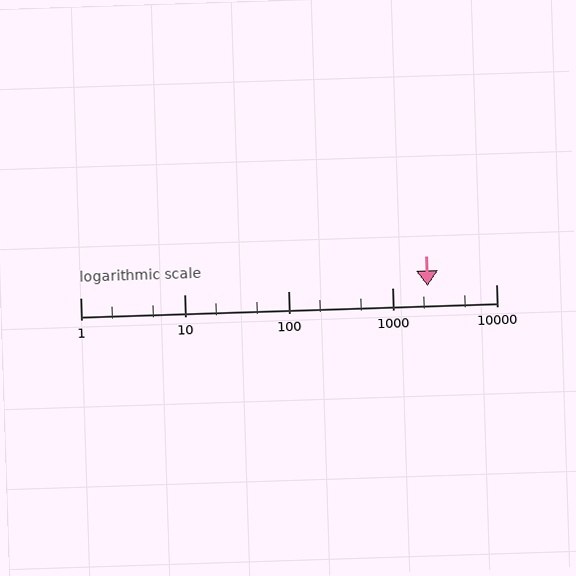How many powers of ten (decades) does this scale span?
The scale spans 4 decades, from 1 to 10000.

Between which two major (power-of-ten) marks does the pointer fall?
The pointer is between 1000 and 10000.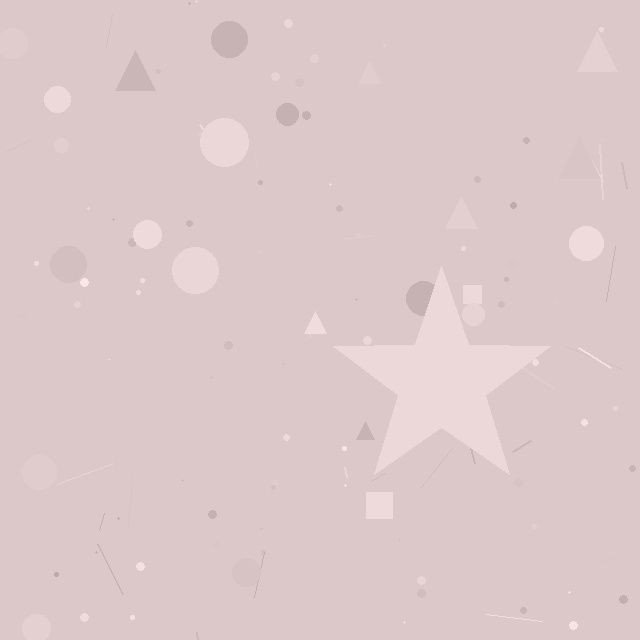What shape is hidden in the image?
A star is hidden in the image.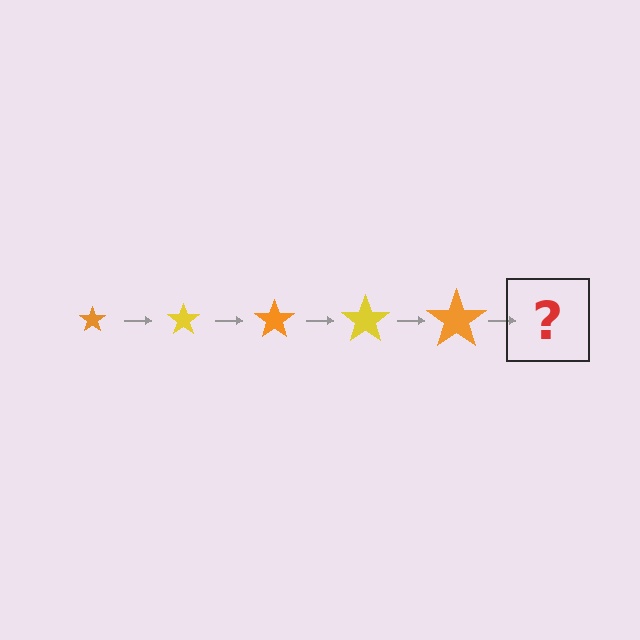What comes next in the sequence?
The next element should be a yellow star, larger than the previous one.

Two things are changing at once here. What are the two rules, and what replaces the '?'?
The two rules are that the star grows larger each step and the color cycles through orange and yellow. The '?' should be a yellow star, larger than the previous one.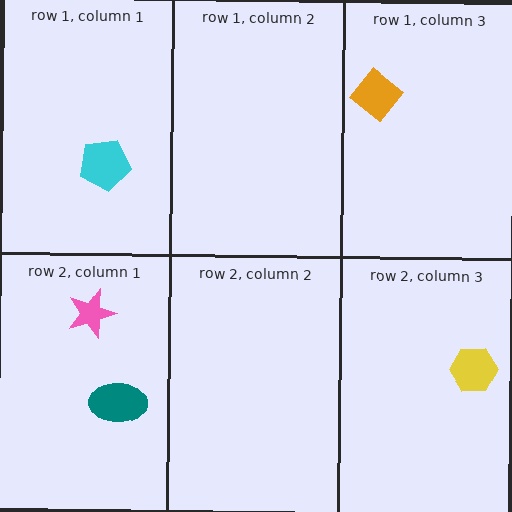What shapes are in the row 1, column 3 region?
The orange diamond.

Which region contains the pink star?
The row 2, column 1 region.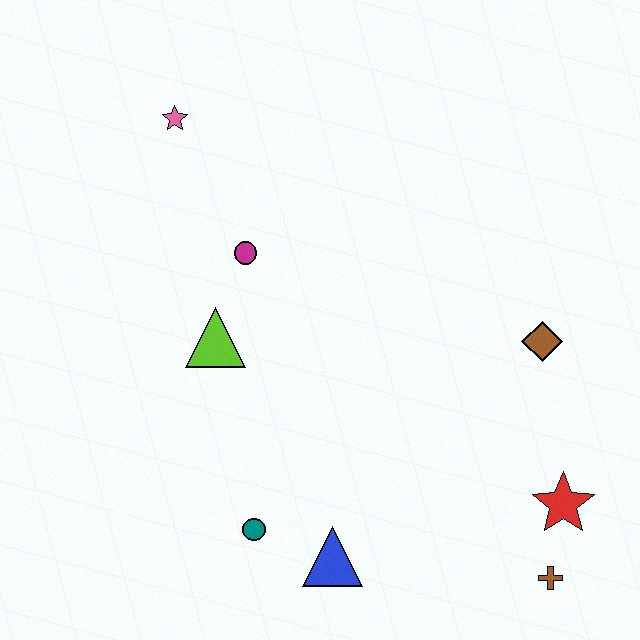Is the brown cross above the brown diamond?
No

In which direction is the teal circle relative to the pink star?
The teal circle is below the pink star.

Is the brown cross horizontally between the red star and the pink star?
Yes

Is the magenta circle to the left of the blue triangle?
Yes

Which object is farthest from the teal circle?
The pink star is farthest from the teal circle.